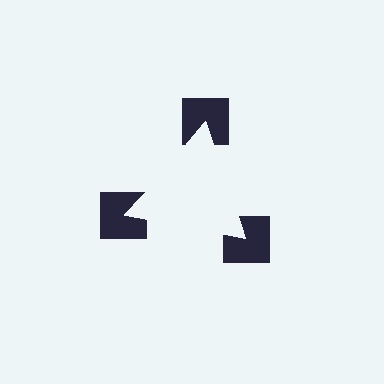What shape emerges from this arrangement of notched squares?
An illusory triangle — its edges are inferred from the aligned wedge cuts in the notched squares, not physically drawn.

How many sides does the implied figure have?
3 sides.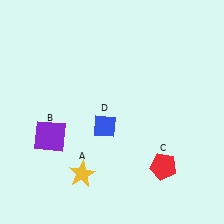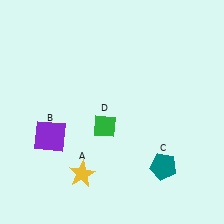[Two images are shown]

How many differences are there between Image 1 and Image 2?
There are 2 differences between the two images.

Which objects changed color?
C changed from red to teal. D changed from blue to green.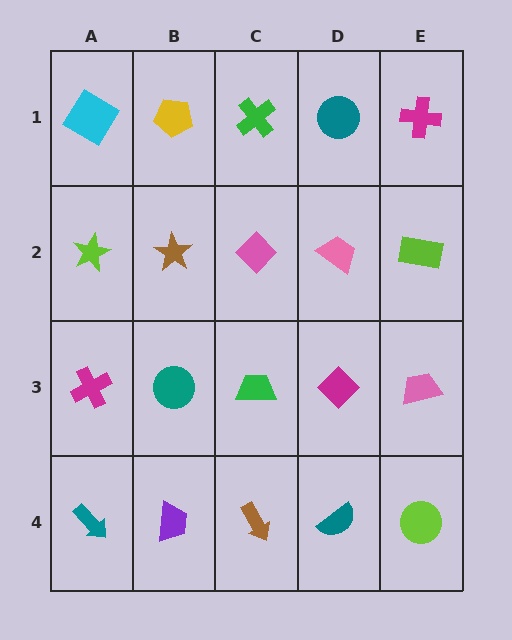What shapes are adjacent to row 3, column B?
A brown star (row 2, column B), a purple trapezoid (row 4, column B), a magenta cross (row 3, column A), a green trapezoid (row 3, column C).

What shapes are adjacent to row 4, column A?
A magenta cross (row 3, column A), a purple trapezoid (row 4, column B).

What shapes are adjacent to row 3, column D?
A pink trapezoid (row 2, column D), a teal semicircle (row 4, column D), a green trapezoid (row 3, column C), a pink trapezoid (row 3, column E).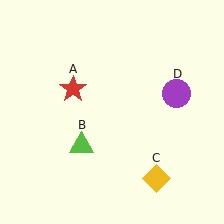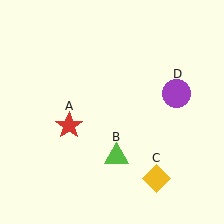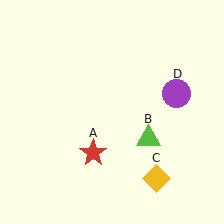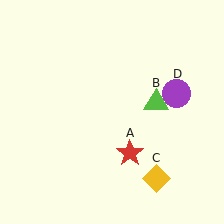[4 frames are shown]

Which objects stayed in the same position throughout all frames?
Yellow diamond (object C) and purple circle (object D) remained stationary.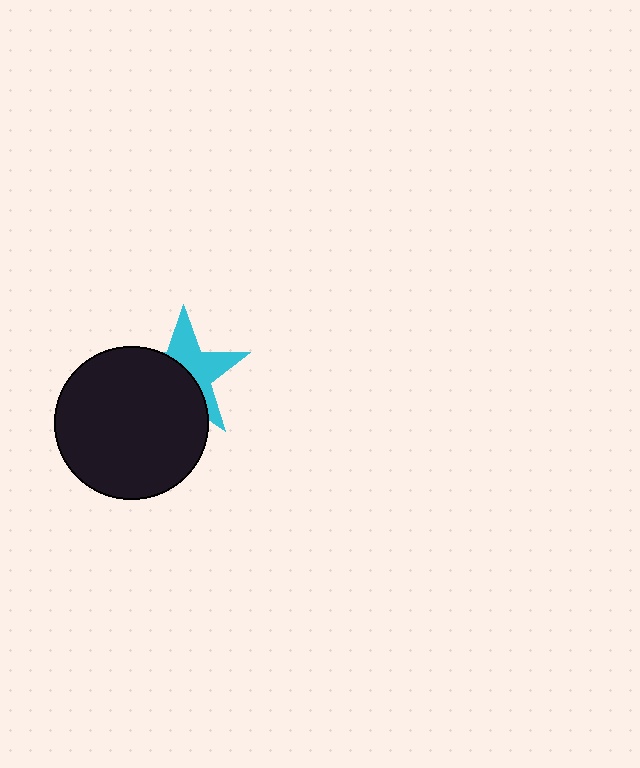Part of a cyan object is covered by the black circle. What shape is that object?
It is a star.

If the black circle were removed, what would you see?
You would see the complete cyan star.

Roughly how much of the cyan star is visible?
About half of it is visible (roughly 48%).